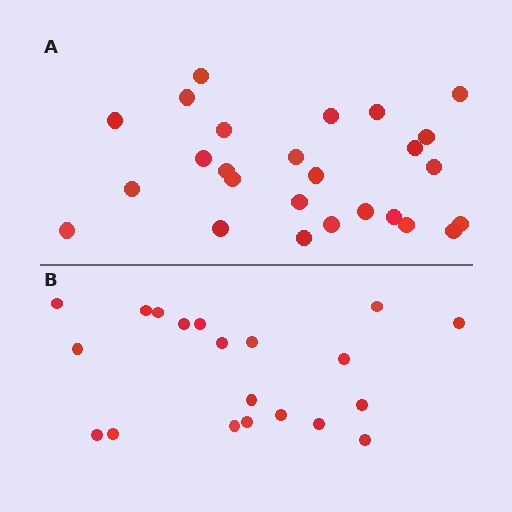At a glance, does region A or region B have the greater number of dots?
Region A (the top region) has more dots.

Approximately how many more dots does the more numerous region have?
Region A has about 6 more dots than region B.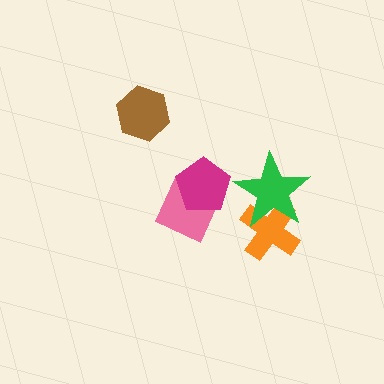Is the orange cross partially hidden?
Yes, it is partially covered by another shape.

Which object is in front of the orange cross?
The green star is in front of the orange cross.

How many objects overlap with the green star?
1 object overlaps with the green star.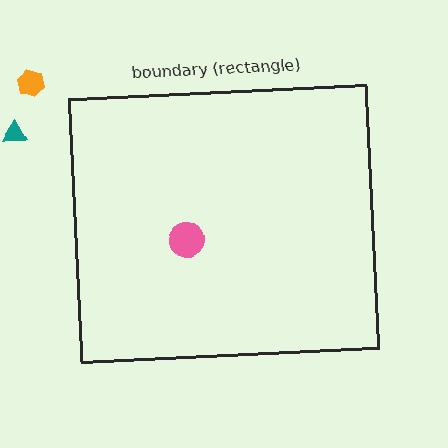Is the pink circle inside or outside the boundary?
Inside.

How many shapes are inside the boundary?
1 inside, 2 outside.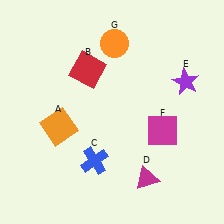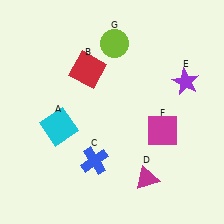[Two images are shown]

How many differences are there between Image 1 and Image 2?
There are 2 differences between the two images.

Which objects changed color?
A changed from orange to cyan. G changed from orange to lime.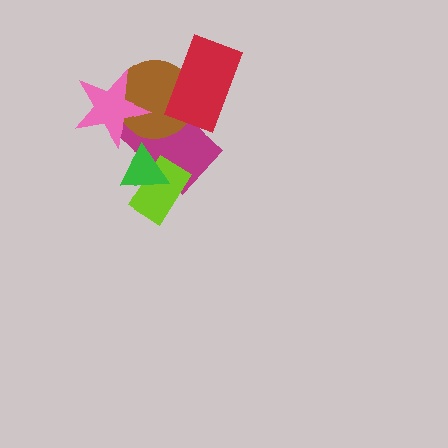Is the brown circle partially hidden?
Yes, it is partially covered by another shape.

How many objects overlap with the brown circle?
3 objects overlap with the brown circle.